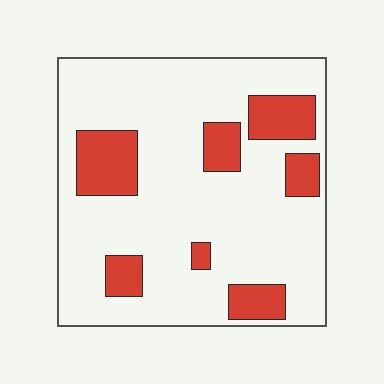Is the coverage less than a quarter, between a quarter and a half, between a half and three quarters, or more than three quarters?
Less than a quarter.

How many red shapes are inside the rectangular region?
7.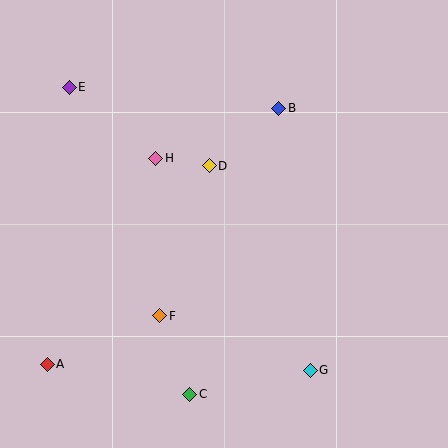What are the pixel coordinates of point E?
Point E is at (69, 87).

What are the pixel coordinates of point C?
Point C is at (190, 394).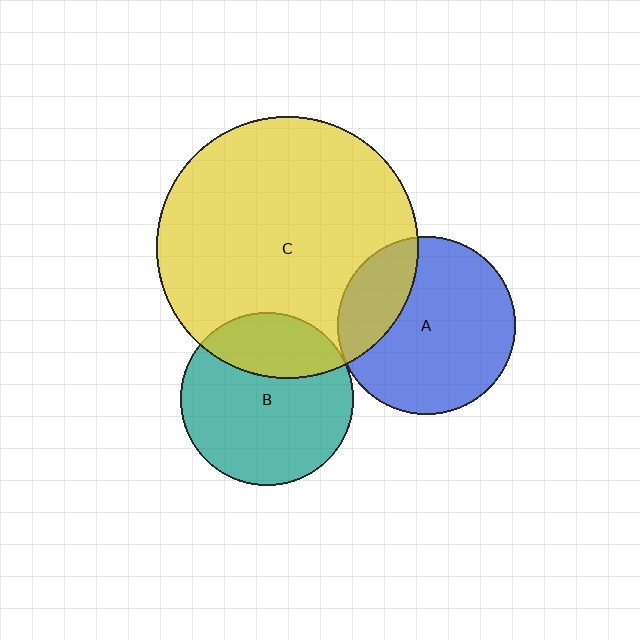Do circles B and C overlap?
Yes.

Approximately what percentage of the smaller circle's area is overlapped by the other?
Approximately 30%.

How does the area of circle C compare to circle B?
Approximately 2.3 times.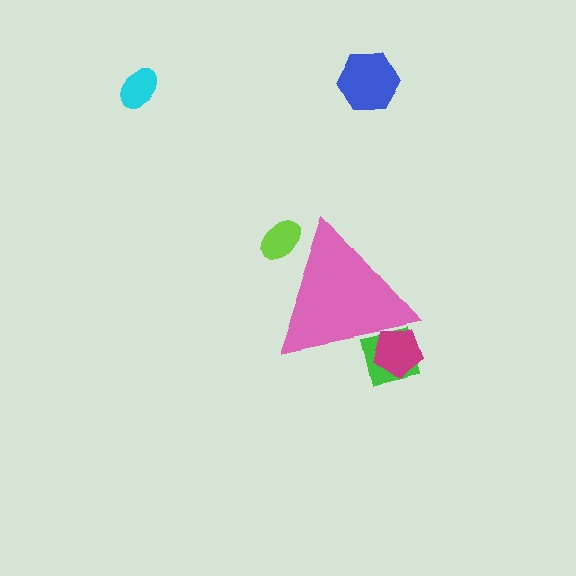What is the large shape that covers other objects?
A pink triangle.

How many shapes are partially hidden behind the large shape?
3 shapes are partially hidden.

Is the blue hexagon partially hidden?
No, the blue hexagon is fully visible.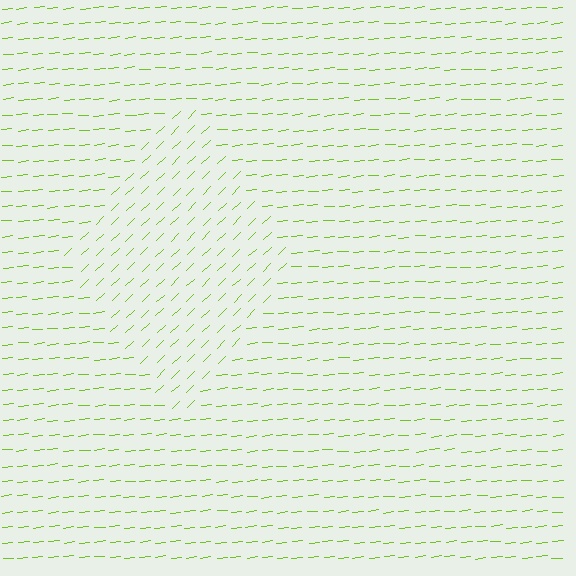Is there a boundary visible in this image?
Yes, there is a texture boundary formed by a change in line orientation.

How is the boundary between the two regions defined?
The boundary is defined purely by a change in line orientation (approximately 38 degrees difference). All lines are the same color and thickness.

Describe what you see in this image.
The image is filled with small lime line segments. A diamond region in the image has lines oriented differently from the surrounding lines, creating a visible texture boundary.